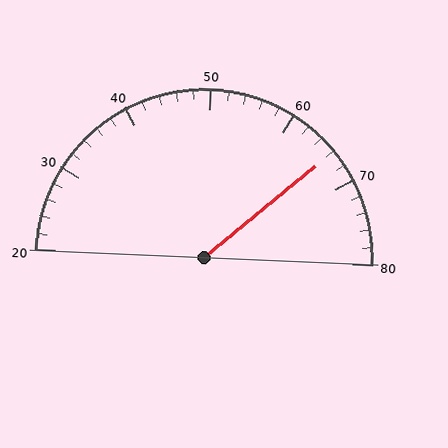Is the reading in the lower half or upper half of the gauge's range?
The reading is in the upper half of the range (20 to 80).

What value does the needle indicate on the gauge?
The needle indicates approximately 66.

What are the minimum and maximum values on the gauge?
The gauge ranges from 20 to 80.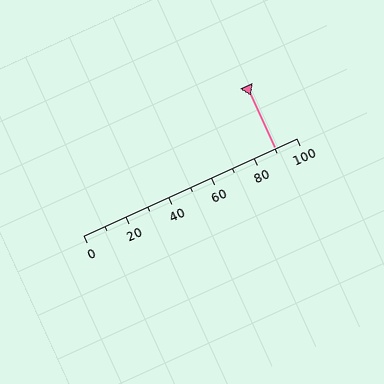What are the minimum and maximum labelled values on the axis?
The axis runs from 0 to 100.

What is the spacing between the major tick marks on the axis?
The major ticks are spaced 20 apart.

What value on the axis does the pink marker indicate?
The marker indicates approximately 90.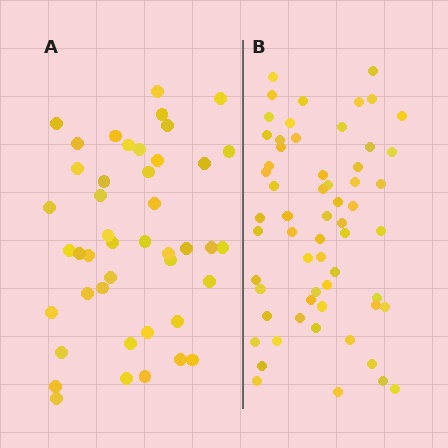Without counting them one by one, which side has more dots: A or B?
Region B (the right region) has more dots.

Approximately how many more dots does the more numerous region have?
Region B has approximately 15 more dots than region A.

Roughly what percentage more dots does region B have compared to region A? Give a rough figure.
About 35% more.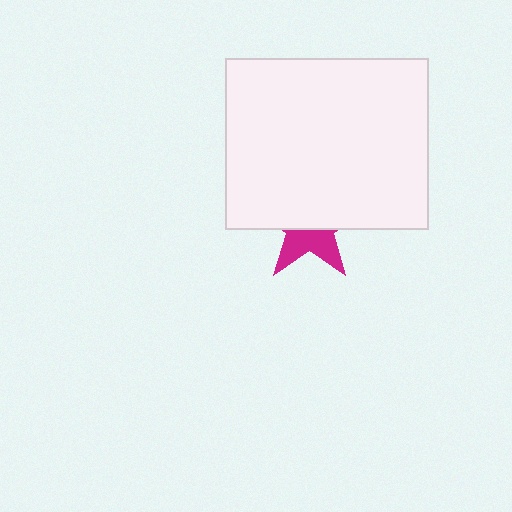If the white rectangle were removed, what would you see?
You would see the complete magenta star.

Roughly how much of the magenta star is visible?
A small part of it is visible (roughly 42%).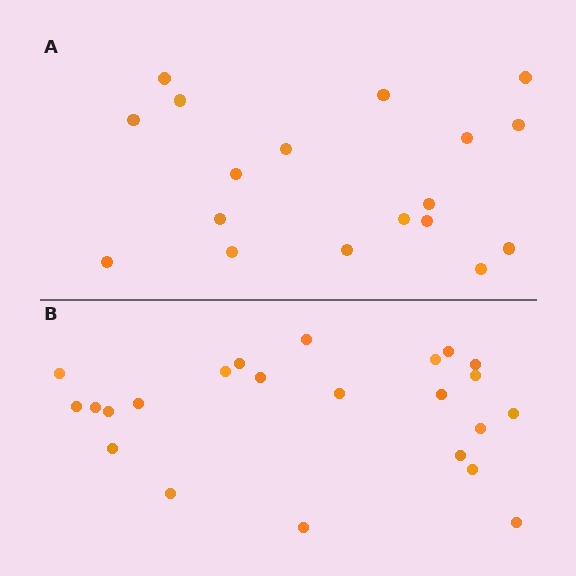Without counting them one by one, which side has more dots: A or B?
Region B (the bottom region) has more dots.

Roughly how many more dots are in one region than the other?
Region B has about 5 more dots than region A.